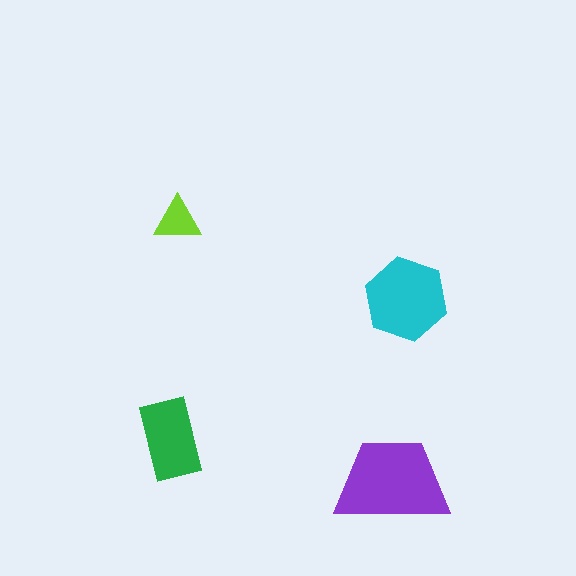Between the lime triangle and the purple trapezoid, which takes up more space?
The purple trapezoid.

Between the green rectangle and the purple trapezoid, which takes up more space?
The purple trapezoid.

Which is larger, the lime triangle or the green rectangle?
The green rectangle.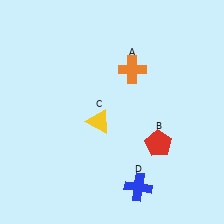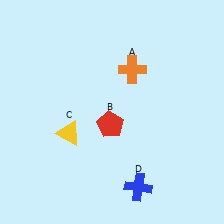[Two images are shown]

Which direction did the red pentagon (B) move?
The red pentagon (B) moved left.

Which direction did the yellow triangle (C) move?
The yellow triangle (C) moved left.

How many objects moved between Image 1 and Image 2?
2 objects moved between the two images.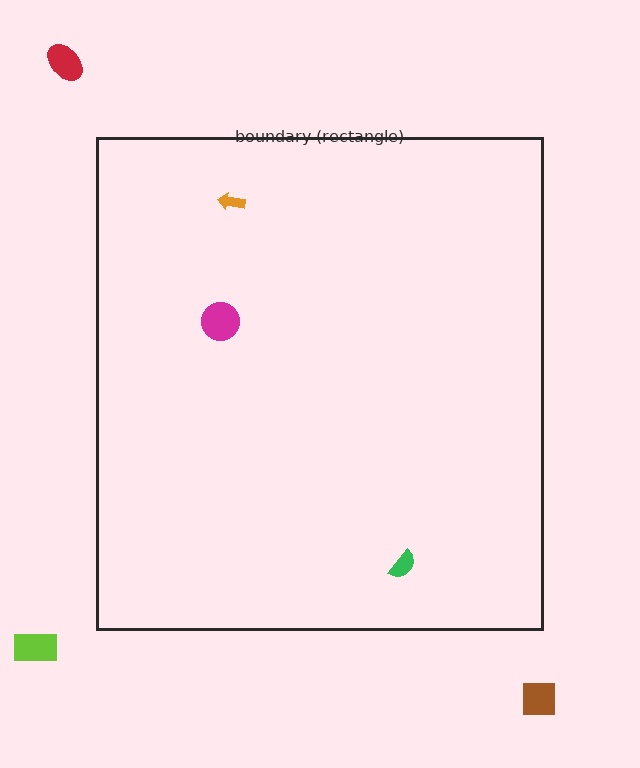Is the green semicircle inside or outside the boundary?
Inside.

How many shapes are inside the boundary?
3 inside, 3 outside.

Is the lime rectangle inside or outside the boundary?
Outside.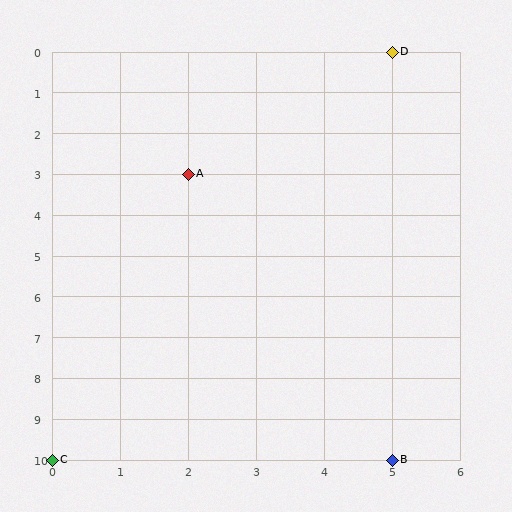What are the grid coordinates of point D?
Point D is at grid coordinates (5, 0).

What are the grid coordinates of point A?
Point A is at grid coordinates (2, 3).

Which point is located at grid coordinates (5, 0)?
Point D is at (5, 0).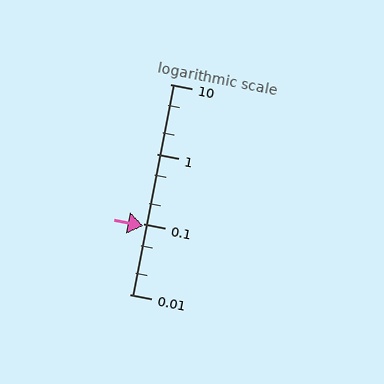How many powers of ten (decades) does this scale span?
The scale spans 3 decades, from 0.01 to 10.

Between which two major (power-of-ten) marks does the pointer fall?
The pointer is between 0.01 and 0.1.